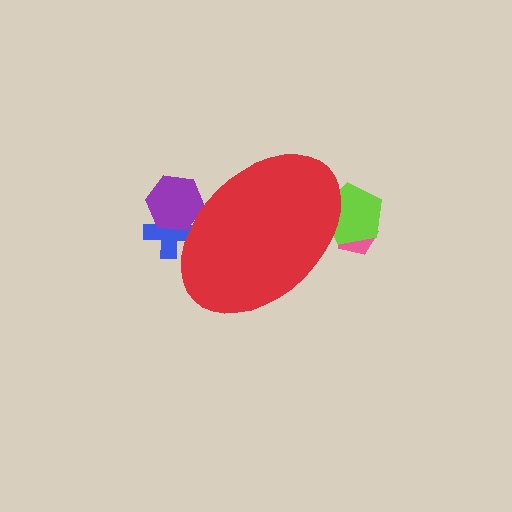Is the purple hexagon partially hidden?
Yes, the purple hexagon is partially hidden behind the red ellipse.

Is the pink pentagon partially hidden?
Yes, the pink pentagon is partially hidden behind the red ellipse.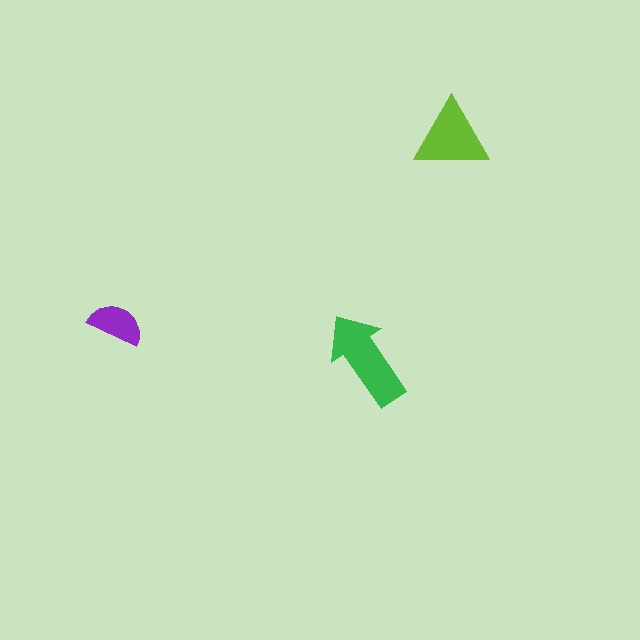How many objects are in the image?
There are 3 objects in the image.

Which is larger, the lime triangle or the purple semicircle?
The lime triangle.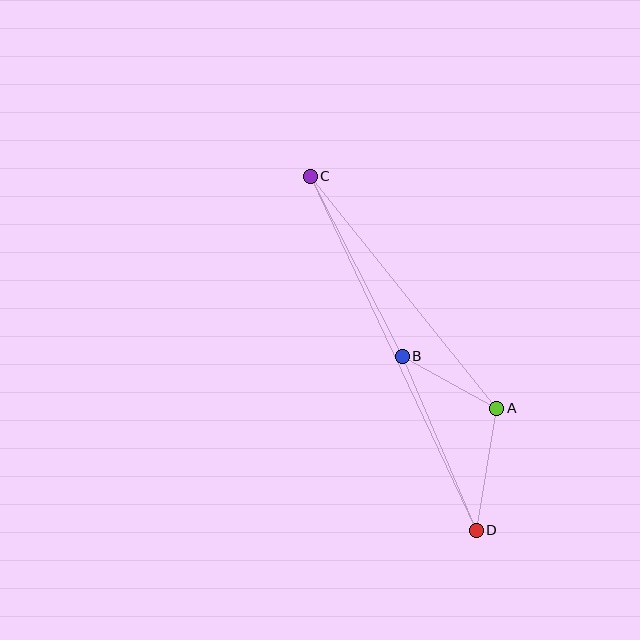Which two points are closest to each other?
Points A and B are closest to each other.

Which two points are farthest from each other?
Points C and D are farthest from each other.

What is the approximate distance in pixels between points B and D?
The distance between B and D is approximately 189 pixels.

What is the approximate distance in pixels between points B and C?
The distance between B and C is approximately 202 pixels.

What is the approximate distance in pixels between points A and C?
The distance between A and C is approximately 298 pixels.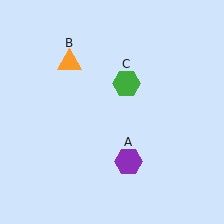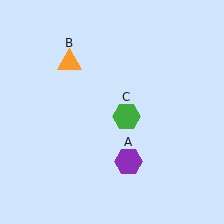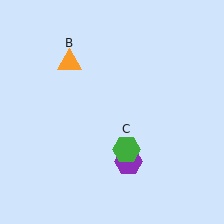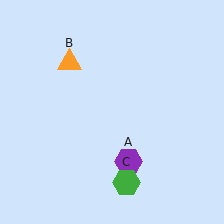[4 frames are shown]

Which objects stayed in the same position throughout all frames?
Purple hexagon (object A) and orange triangle (object B) remained stationary.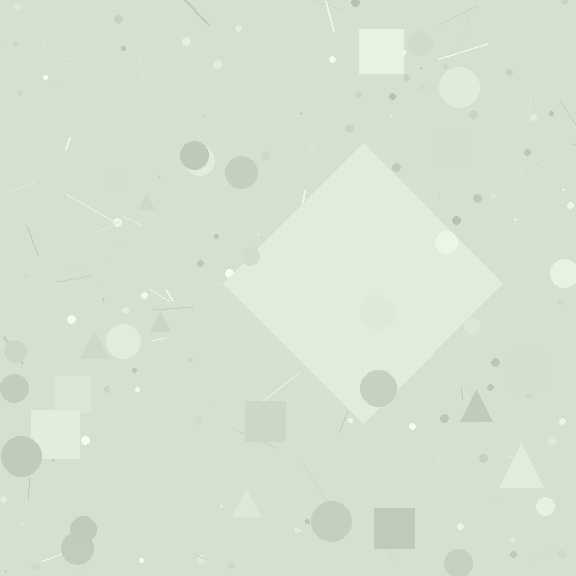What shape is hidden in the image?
A diamond is hidden in the image.